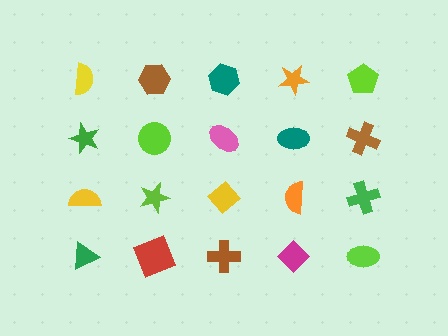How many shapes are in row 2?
5 shapes.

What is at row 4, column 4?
A magenta diamond.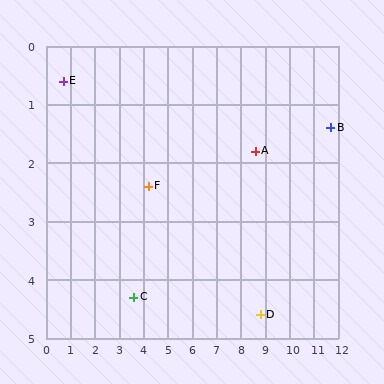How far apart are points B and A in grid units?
Points B and A are about 3.1 grid units apart.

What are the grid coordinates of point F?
Point F is at approximately (4.2, 2.4).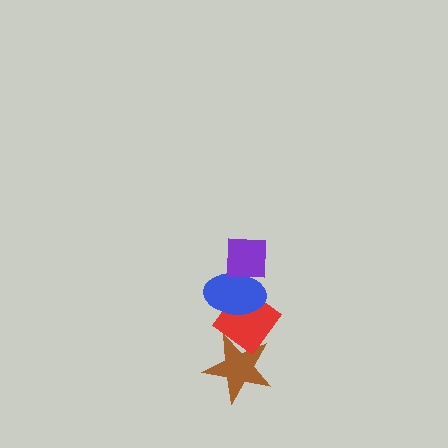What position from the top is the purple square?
The purple square is 1st from the top.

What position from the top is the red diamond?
The red diamond is 3rd from the top.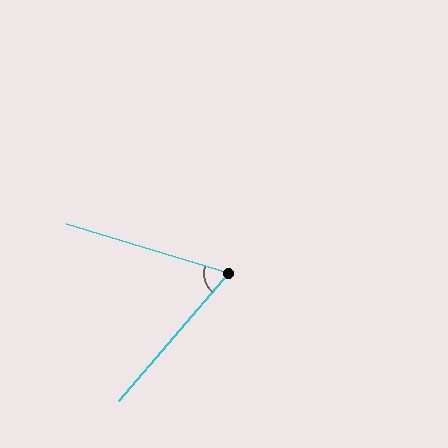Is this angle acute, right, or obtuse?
It is acute.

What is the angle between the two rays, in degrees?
Approximately 66 degrees.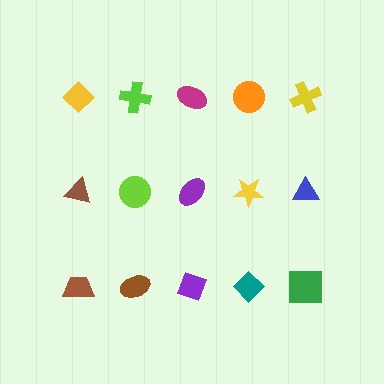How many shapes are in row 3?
5 shapes.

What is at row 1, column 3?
A magenta ellipse.